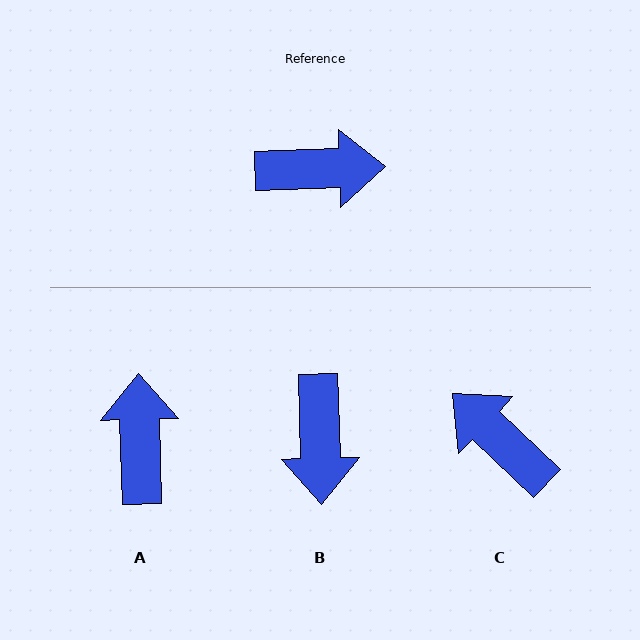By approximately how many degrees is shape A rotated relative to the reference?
Approximately 90 degrees counter-clockwise.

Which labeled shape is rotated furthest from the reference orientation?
C, about 135 degrees away.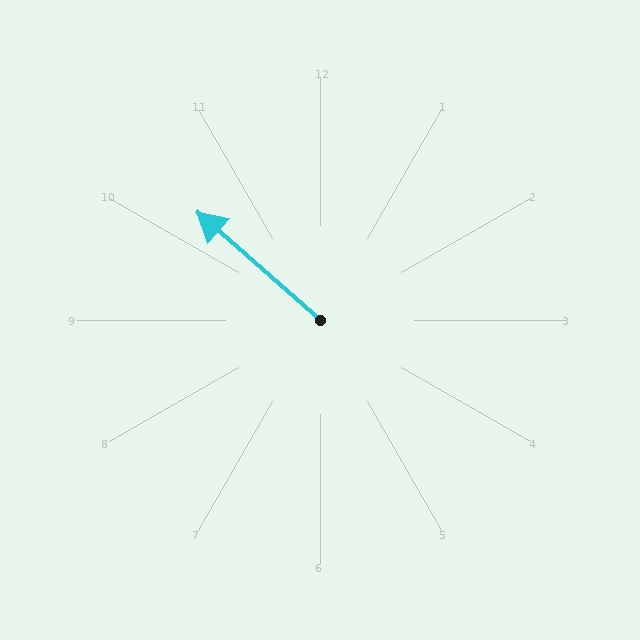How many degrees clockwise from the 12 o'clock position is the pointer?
Approximately 311 degrees.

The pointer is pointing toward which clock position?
Roughly 10 o'clock.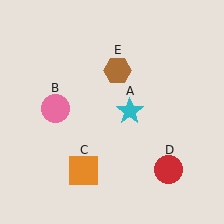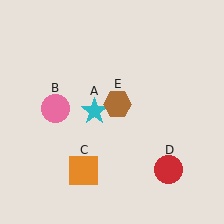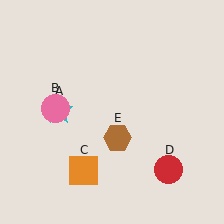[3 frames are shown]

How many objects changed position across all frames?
2 objects changed position: cyan star (object A), brown hexagon (object E).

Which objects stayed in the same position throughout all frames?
Pink circle (object B) and orange square (object C) and red circle (object D) remained stationary.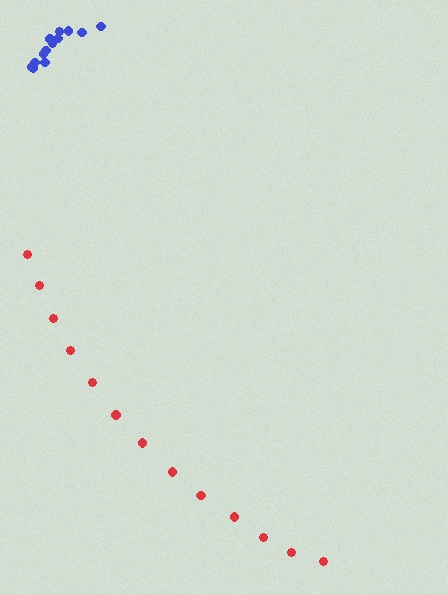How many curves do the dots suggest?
There are 2 distinct paths.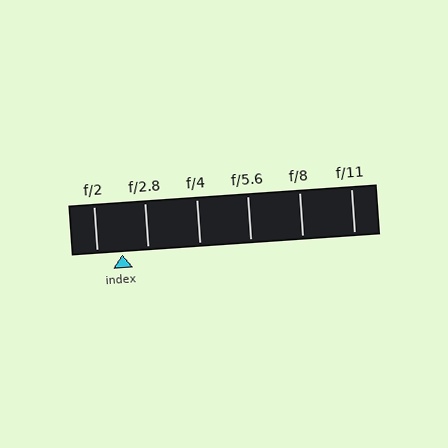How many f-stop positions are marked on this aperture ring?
There are 6 f-stop positions marked.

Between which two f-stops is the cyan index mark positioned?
The index mark is between f/2 and f/2.8.